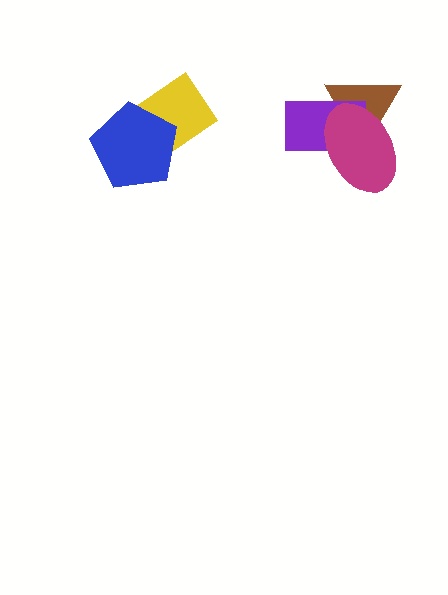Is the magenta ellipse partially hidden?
No, no other shape covers it.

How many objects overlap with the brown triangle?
2 objects overlap with the brown triangle.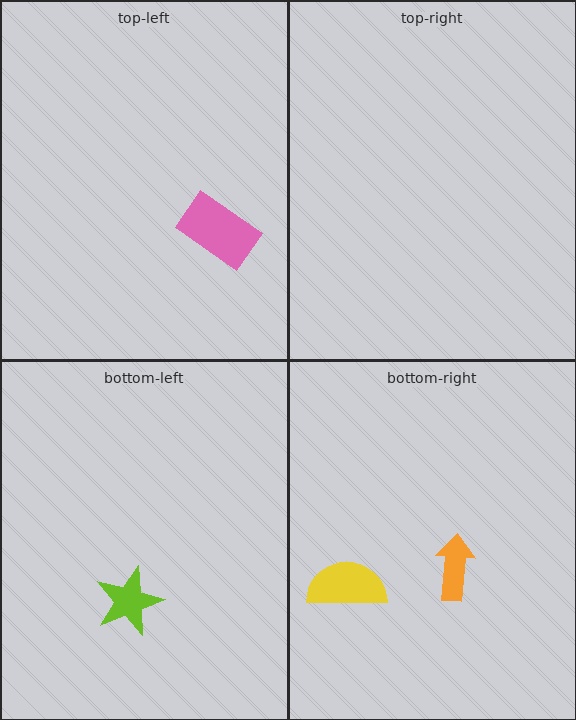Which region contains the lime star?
The bottom-left region.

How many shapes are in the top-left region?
1.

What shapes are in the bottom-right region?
The yellow semicircle, the orange arrow.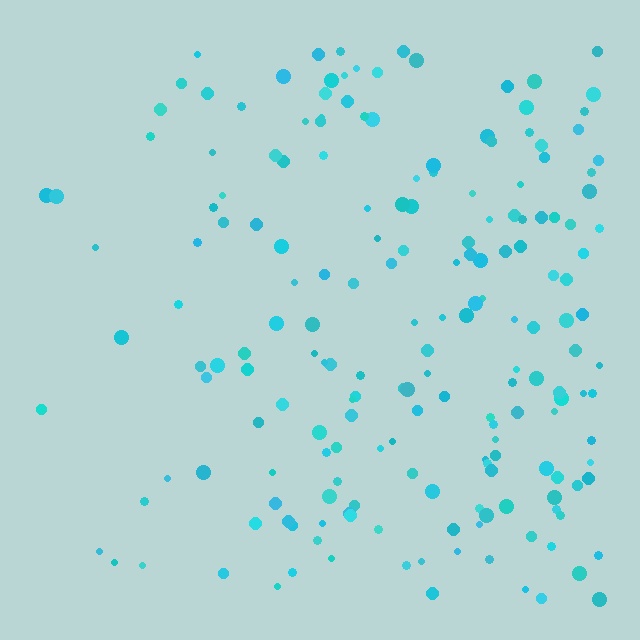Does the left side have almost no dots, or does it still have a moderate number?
Still a moderate number, just noticeably fewer than the right.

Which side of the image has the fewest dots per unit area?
The left.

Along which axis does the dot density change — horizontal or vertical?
Horizontal.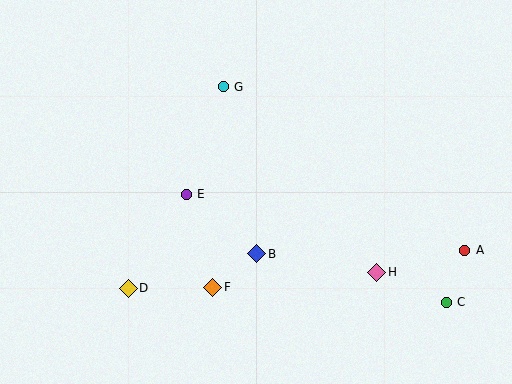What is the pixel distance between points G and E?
The distance between G and E is 114 pixels.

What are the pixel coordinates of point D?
Point D is at (128, 288).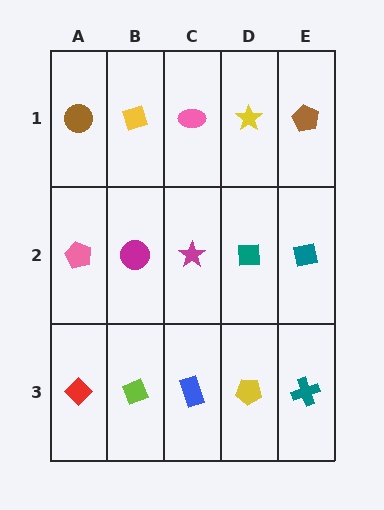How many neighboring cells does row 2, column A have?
3.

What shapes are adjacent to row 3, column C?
A magenta star (row 2, column C), a lime diamond (row 3, column B), a yellow pentagon (row 3, column D).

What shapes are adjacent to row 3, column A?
A pink pentagon (row 2, column A), a lime diamond (row 3, column B).